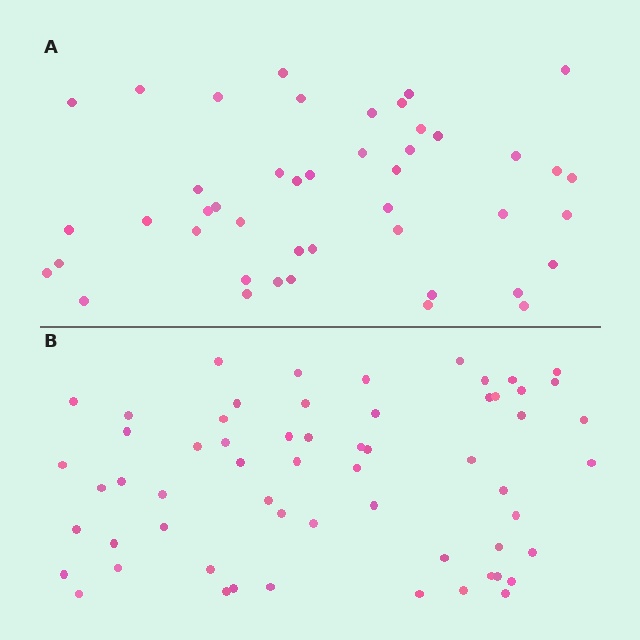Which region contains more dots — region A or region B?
Region B (the bottom region) has more dots.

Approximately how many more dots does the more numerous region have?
Region B has approximately 15 more dots than region A.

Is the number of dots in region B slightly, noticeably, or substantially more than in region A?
Region B has noticeably more, but not dramatically so. The ratio is roughly 1.3 to 1.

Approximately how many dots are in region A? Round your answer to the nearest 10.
About 40 dots. (The exact count is 45, which rounds to 40.)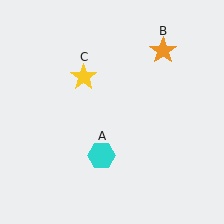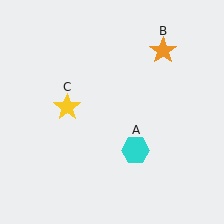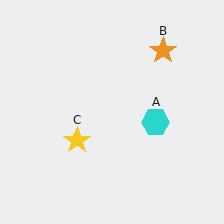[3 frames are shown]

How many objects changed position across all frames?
2 objects changed position: cyan hexagon (object A), yellow star (object C).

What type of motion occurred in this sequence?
The cyan hexagon (object A), yellow star (object C) rotated counterclockwise around the center of the scene.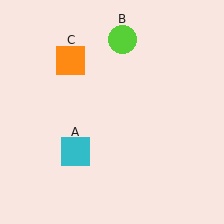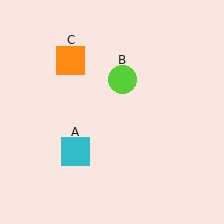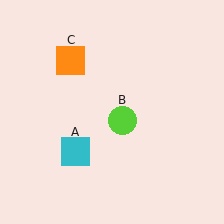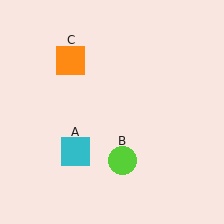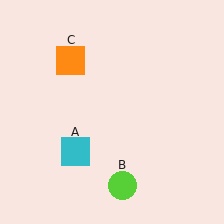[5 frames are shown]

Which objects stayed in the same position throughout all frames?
Cyan square (object A) and orange square (object C) remained stationary.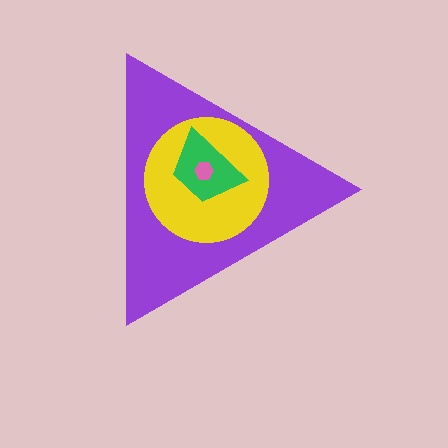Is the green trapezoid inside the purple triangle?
Yes.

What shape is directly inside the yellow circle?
The green trapezoid.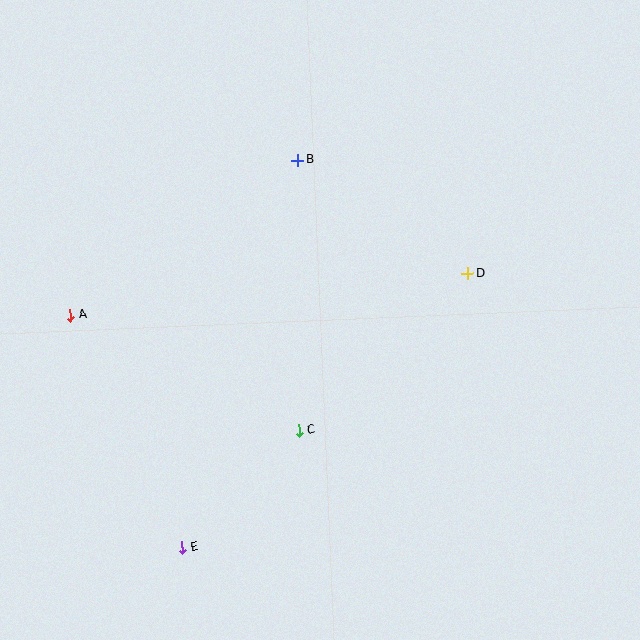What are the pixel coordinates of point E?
Point E is at (182, 547).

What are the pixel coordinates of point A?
Point A is at (70, 315).